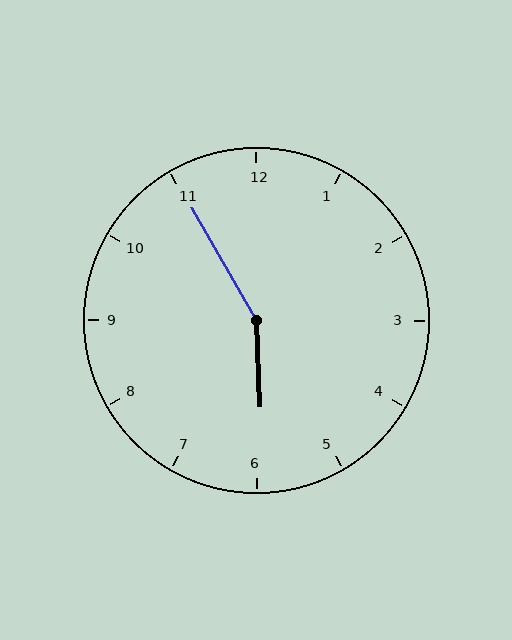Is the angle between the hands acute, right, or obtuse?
It is obtuse.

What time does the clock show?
5:55.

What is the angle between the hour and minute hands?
Approximately 152 degrees.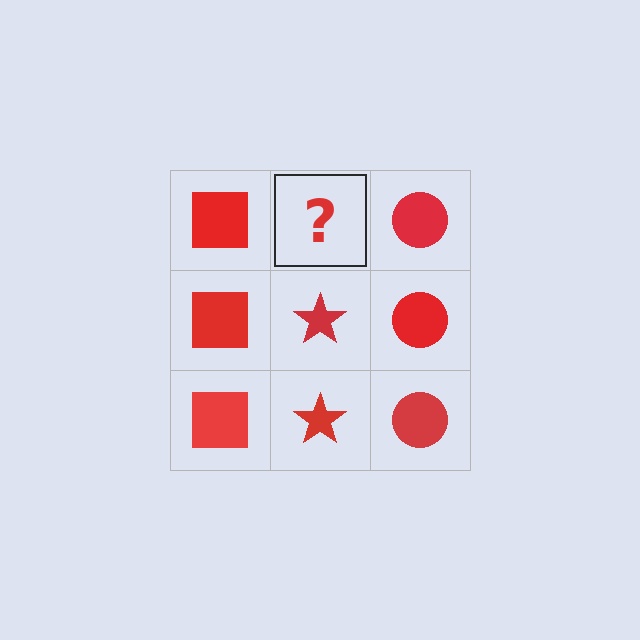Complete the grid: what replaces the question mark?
The question mark should be replaced with a red star.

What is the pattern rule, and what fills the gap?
The rule is that each column has a consistent shape. The gap should be filled with a red star.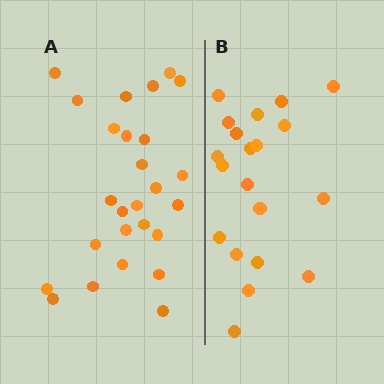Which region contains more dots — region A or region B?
Region A (the left region) has more dots.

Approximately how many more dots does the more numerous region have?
Region A has about 6 more dots than region B.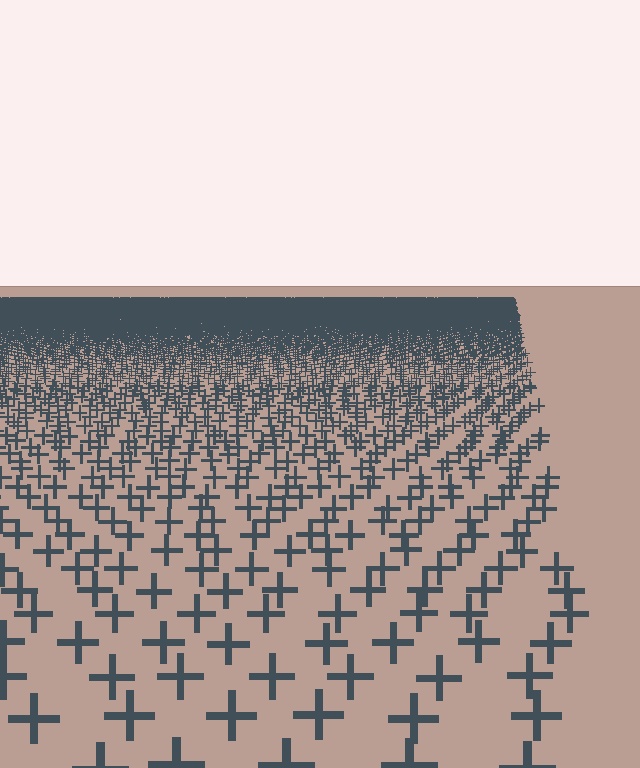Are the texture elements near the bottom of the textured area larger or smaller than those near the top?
Larger. Near the bottom, elements are closer to the viewer and appear at a bigger on-screen size.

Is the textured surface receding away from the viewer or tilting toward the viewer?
The surface is receding away from the viewer. Texture elements get smaller and denser toward the top.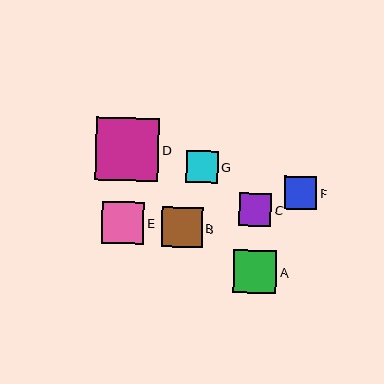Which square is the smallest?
Square G is the smallest with a size of approximately 31 pixels.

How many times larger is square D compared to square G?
Square D is approximately 2.0 times the size of square G.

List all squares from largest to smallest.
From largest to smallest: D, A, E, B, F, C, G.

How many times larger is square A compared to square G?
Square A is approximately 1.4 times the size of square G.